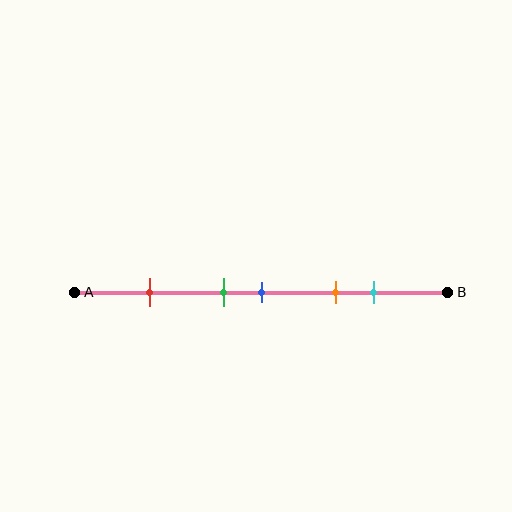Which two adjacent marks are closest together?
The green and blue marks are the closest adjacent pair.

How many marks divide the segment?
There are 5 marks dividing the segment.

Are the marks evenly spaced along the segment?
No, the marks are not evenly spaced.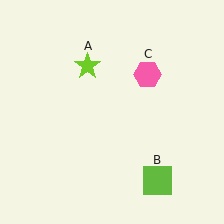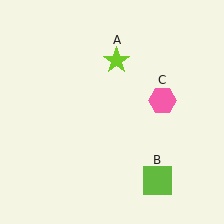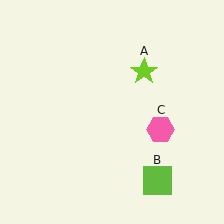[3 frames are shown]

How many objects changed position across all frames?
2 objects changed position: lime star (object A), pink hexagon (object C).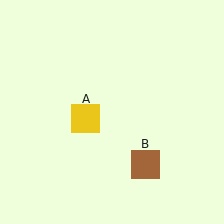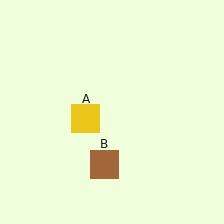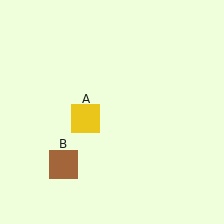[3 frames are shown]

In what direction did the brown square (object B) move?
The brown square (object B) moved left.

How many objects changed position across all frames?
1 object changed position: brown square (object B).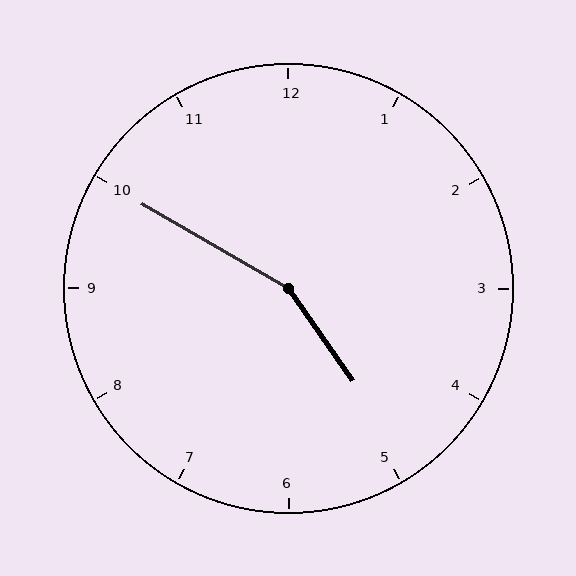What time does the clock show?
4:50.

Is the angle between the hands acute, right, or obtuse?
It is obtuse.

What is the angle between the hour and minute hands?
Approximately 155 degrees.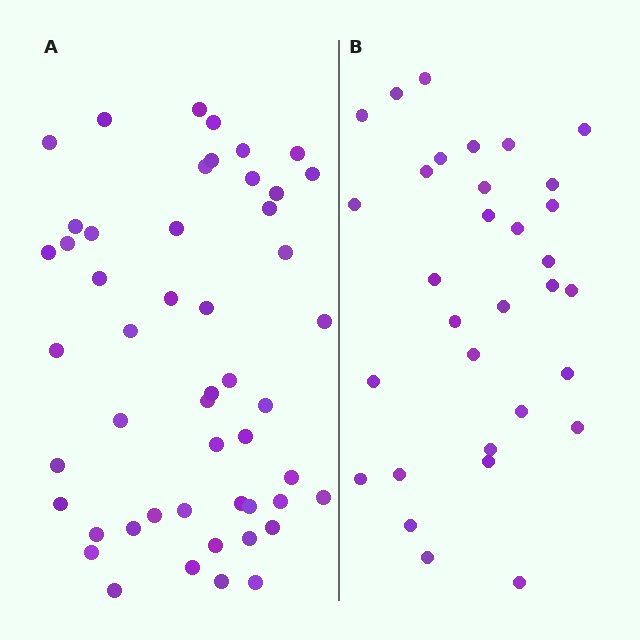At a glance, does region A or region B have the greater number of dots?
Region A (the left region) has more dots.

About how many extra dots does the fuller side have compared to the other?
Region A has approximately 20 more dots than region B.